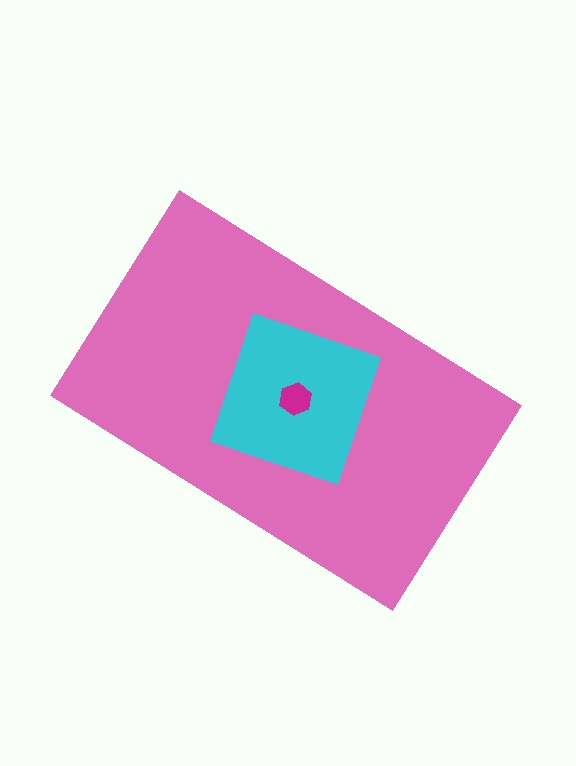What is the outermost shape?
The pink rectangle.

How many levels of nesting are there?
3.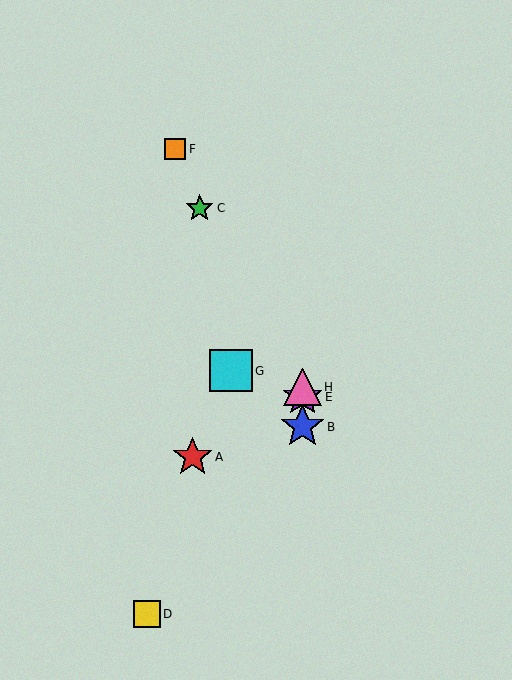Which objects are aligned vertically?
Objects B, E, H are aligned vertically.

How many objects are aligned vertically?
3 objects (B, E, H) are aligned vertically.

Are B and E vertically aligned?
Yes, both are at x≈303.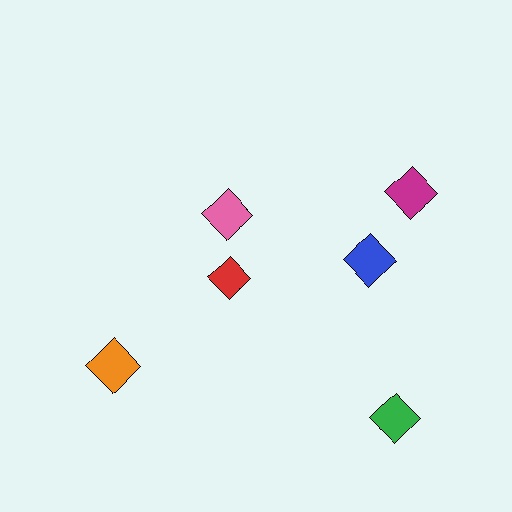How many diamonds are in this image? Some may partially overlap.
There are 6 diamonds.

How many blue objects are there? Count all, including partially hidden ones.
There is 1 blue object.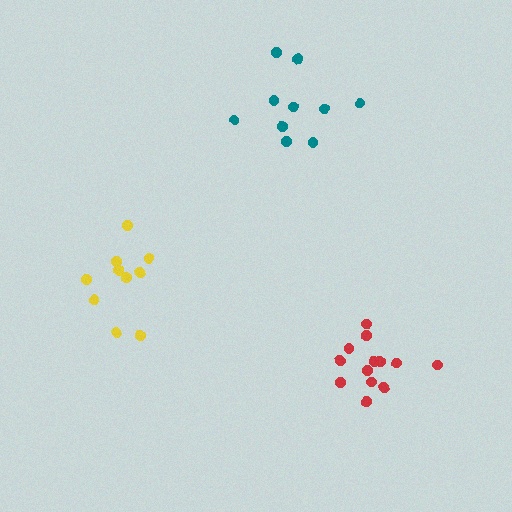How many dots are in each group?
Group 1: 10 dots, Group 2: 10 dots, Group 3: 13 dots (33 total).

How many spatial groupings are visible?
There are 3 spatial groupings.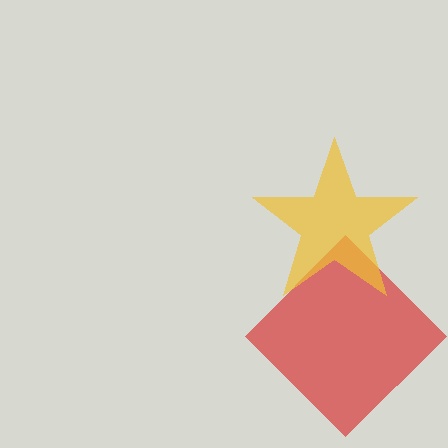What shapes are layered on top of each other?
The layered shapes are: a red diamond, a yellow star.